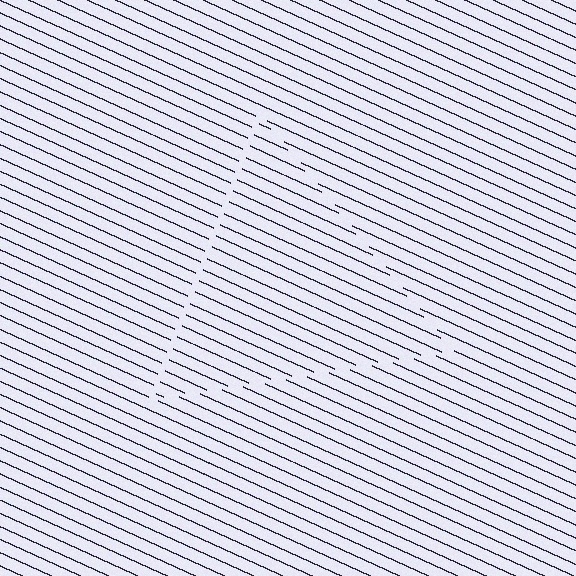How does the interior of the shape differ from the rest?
The interior of the shape contains the same grating, shifted by half a period — the contour is defined by the phase discontinuity where line-ends from the inner and outer gratings abut.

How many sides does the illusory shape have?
3 sides — the line-ends trace a triangle.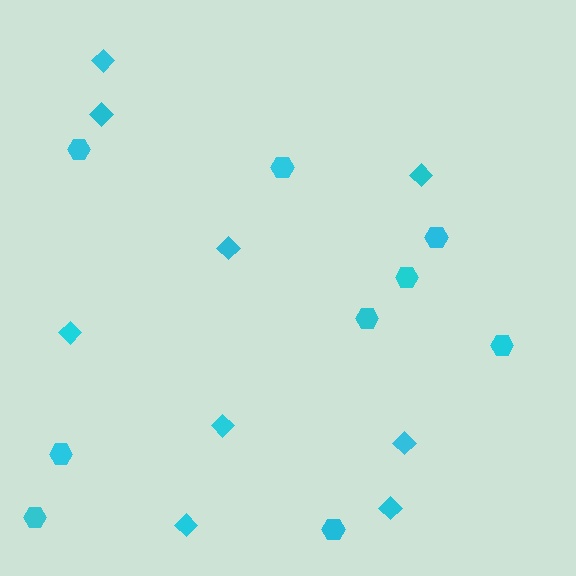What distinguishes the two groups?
There are 2 groups: one group of diamonds (9) and one group of hexagons (9).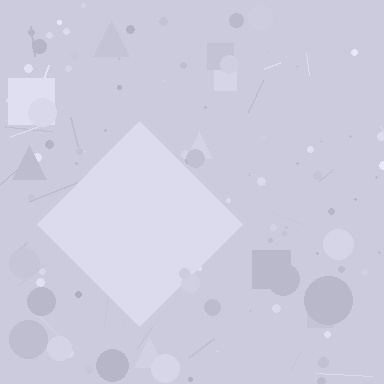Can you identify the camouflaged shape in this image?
The camouflaged shape is a diamond.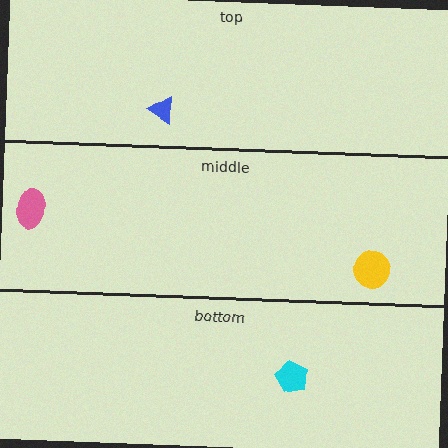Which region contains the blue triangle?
The top region.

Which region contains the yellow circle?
The middle region.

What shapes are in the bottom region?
The cyan pentagon.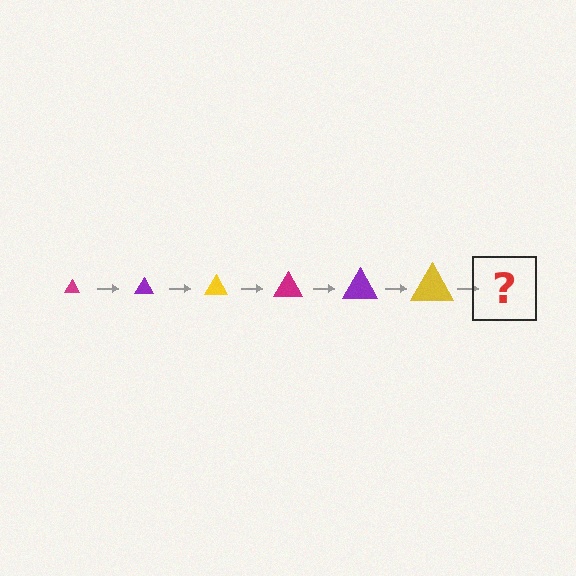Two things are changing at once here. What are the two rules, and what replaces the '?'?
The two rules are that the triangle grows larger each step and the color cycles through magenta, purple, and yellow. The '?' should be a magenta triangle, larger than the previous one.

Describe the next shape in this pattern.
It should be a magenta triangle, larger than the previous one.